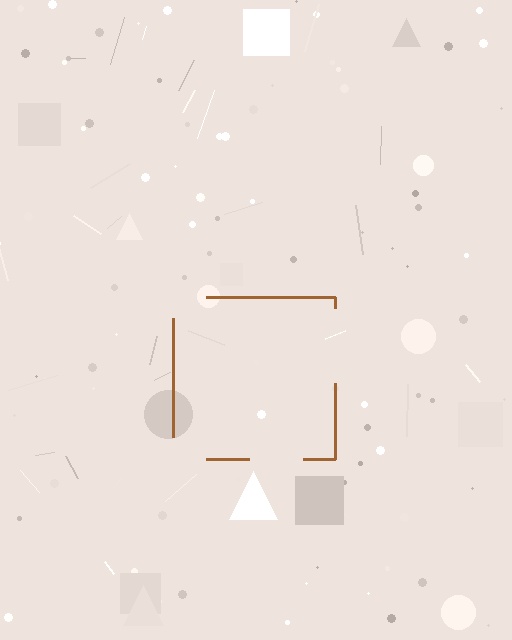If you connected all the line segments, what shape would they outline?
They would outline a square.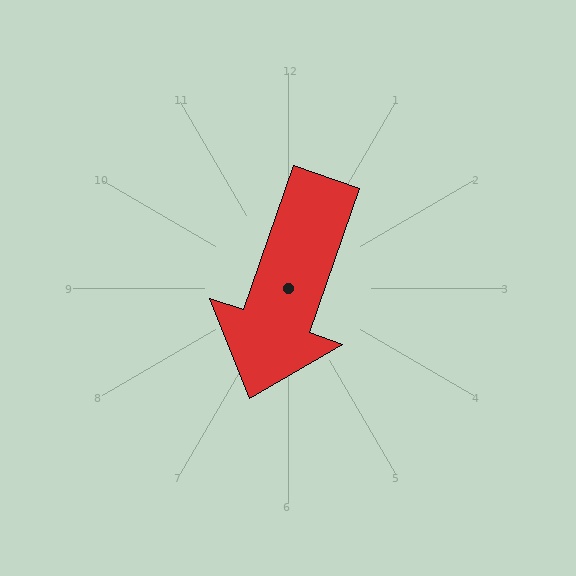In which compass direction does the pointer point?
South.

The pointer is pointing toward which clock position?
Roughly 7 o'clock.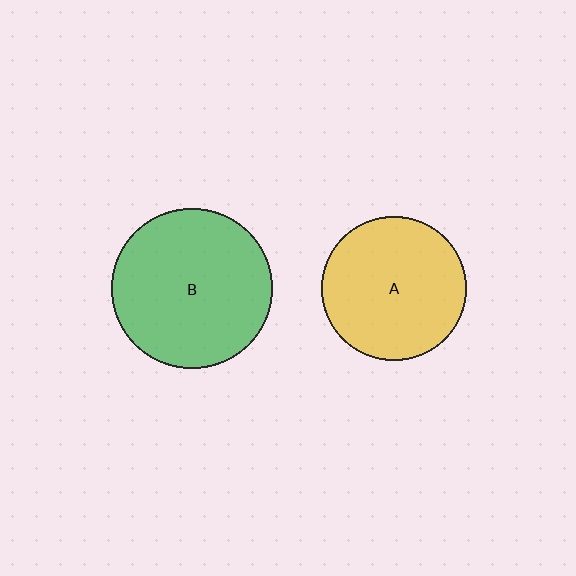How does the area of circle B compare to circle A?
Approximately 1.2 times.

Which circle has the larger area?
Circle B (green).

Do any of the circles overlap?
No, none of the circles overlap.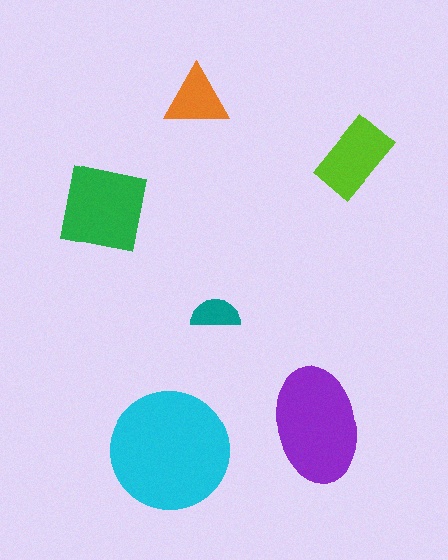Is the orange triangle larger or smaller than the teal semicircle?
Larger.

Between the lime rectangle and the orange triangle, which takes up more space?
The lime rectangle.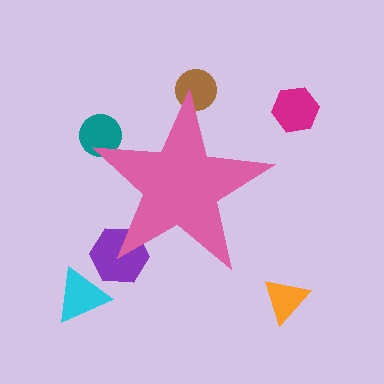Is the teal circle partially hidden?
Yes, the teal circle is partially hidden behind the pink star.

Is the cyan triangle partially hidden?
No, the cyan triangle is fully visible.